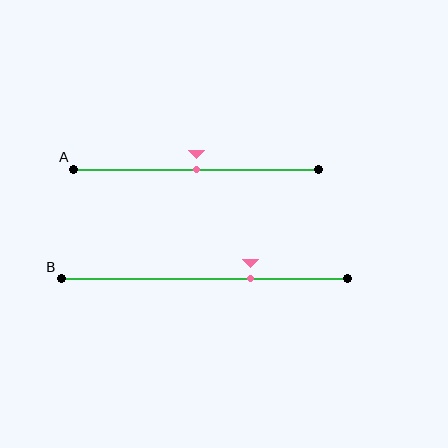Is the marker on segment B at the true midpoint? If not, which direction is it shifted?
No, the marker on segment B is shifted to the right by about 16% of the segment length.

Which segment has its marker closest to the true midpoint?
Segment A has its marker closest to the true midpoint.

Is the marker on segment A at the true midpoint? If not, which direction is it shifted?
Yes, the marker on segment A is at the true midpoint.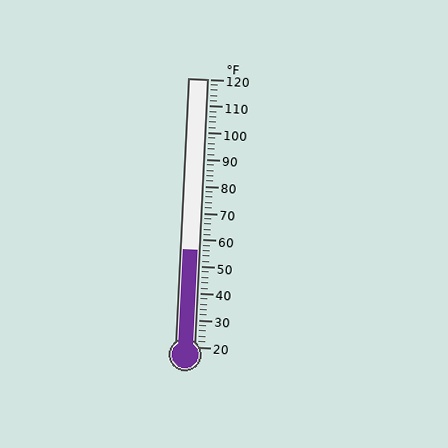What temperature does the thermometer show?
The thermometer shows approximately 56°F.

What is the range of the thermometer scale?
The thermometer scale ranges from 20°F to 120°F.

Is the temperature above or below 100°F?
The temperature is below 100°F.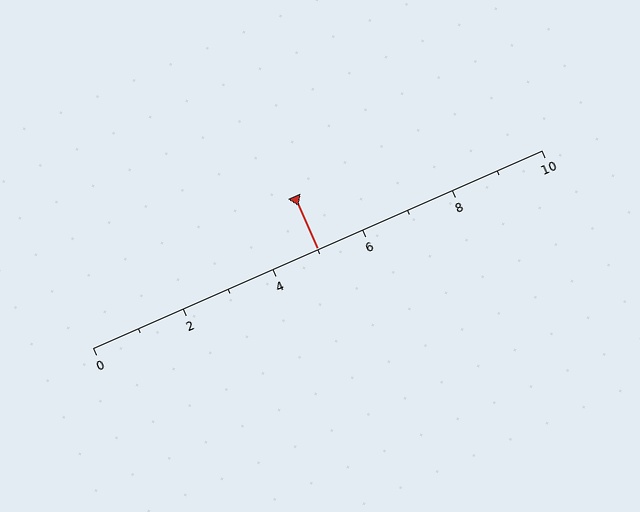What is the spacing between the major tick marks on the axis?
The major ticks are spaced 2 apart.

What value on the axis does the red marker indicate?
The marker indicates approximately 5.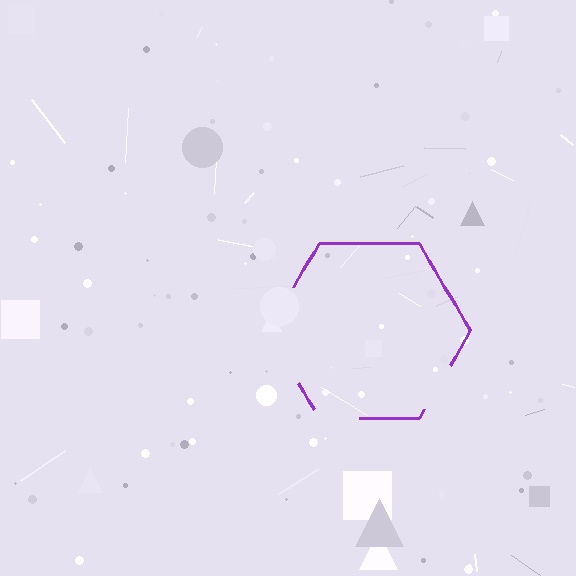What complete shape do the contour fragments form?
The contour fragments form a hexagon.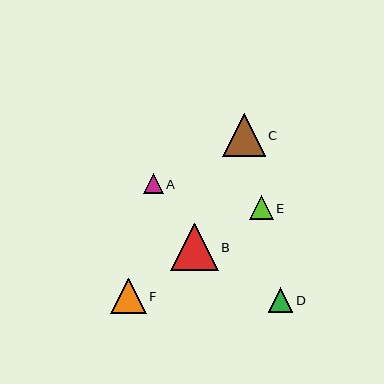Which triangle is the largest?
Triangle B is the largest with a size of approximately 47 pixels.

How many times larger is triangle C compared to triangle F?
Triangle C is approximately 1.2 times the size of triangle F.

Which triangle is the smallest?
Triangle A is the smallest with a size of approximately 20 pixels.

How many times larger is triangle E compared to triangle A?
Triangle E is approximately 1.2 times the size of triangle A.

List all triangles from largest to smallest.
From largest to smallest: B, C, F, D, E, A.